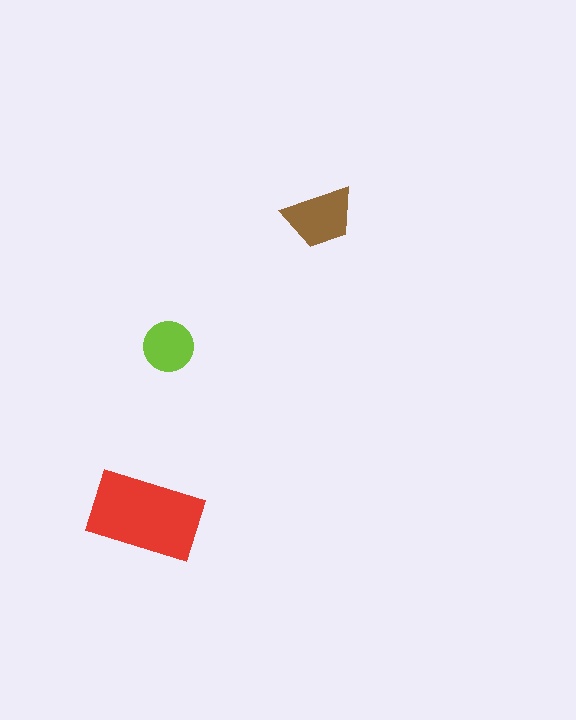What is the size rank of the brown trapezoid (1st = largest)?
2nd.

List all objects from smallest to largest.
The lime circle, the brown trapezoid, the red rectangle.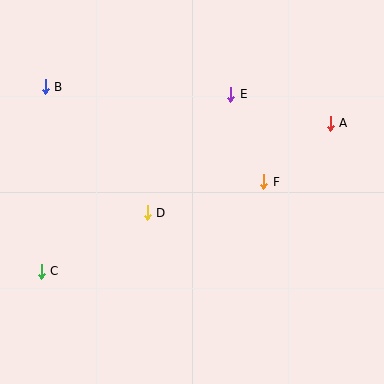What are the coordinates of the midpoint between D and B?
The midpoint between D and B is at (96, 150).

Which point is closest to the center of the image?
Point D at (147, 213) is closest to the center.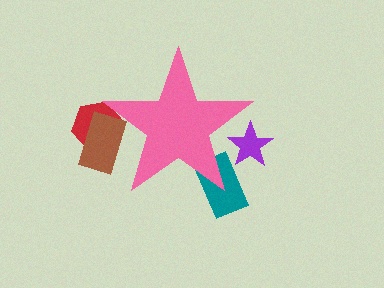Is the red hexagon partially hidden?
Yes, the red hexagon is partially hidden behind the pink star.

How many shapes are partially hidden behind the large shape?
4 shapes are partially hidden.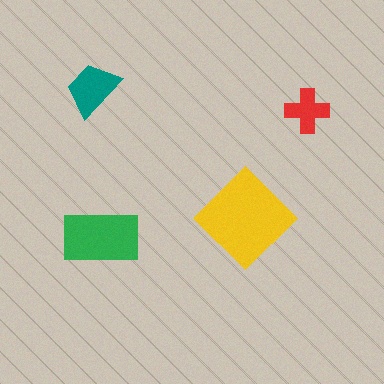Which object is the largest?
The yellow diamond.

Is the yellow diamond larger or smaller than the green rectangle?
Larger.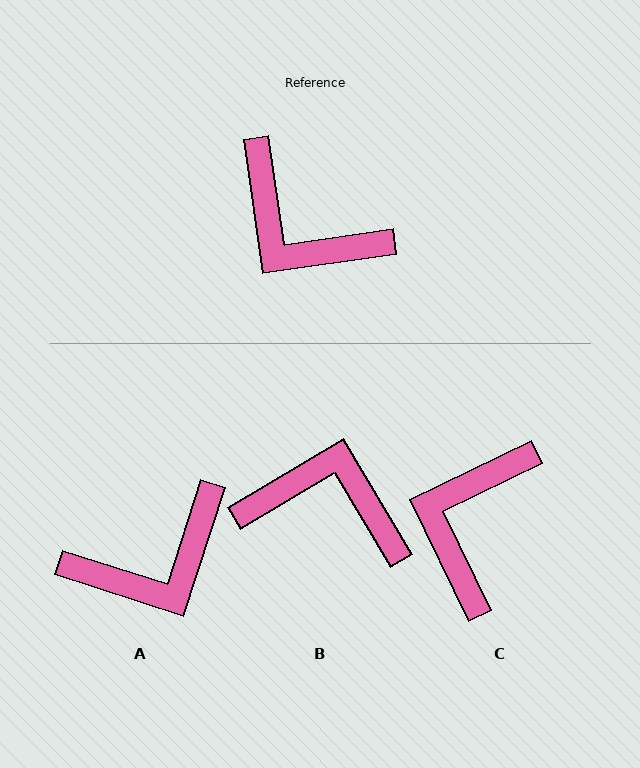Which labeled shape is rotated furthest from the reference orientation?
B, about 158 degrees away.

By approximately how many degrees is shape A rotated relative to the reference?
Approximately 64 degrees counter-clockwise.